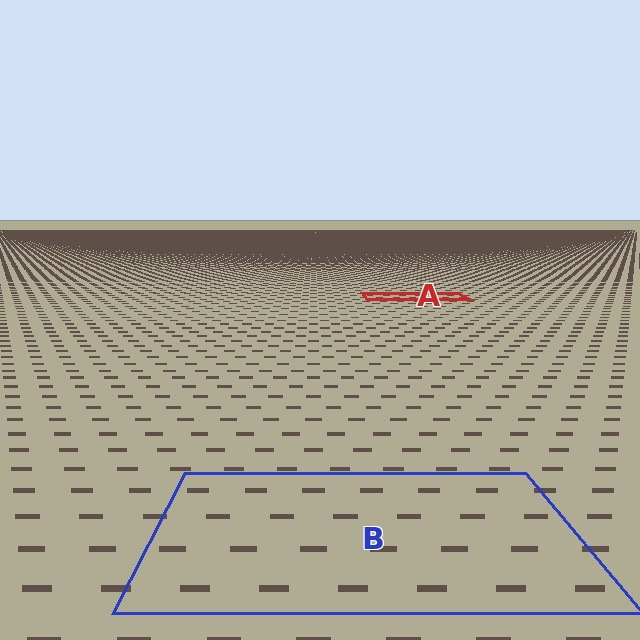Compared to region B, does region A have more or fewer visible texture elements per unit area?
Region A has more texture elements per unit area — they are packed more densely because it is farther away.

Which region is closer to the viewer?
Region B is closer. The texture elements there are larger and more spread out.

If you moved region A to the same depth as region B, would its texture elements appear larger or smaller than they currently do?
They would appear larger. At a closer depth, the same texture elements are projected at a bigger on-screen size.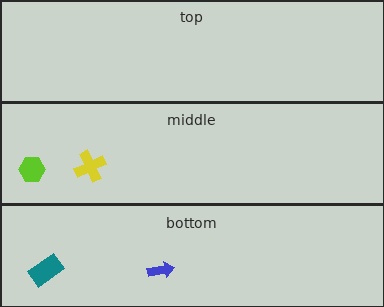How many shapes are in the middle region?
2.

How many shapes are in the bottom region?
2.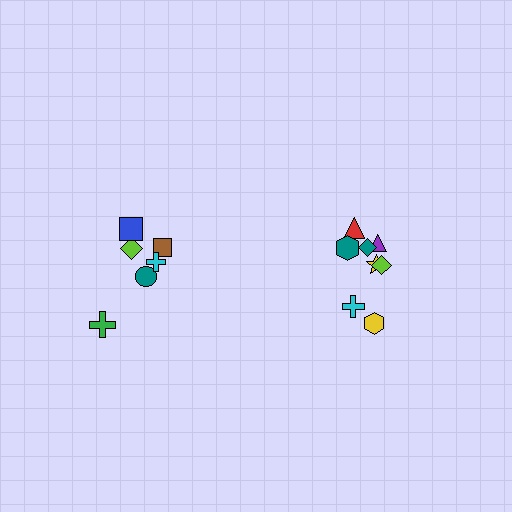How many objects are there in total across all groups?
There are 14 objects.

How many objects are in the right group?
There are 8 objects.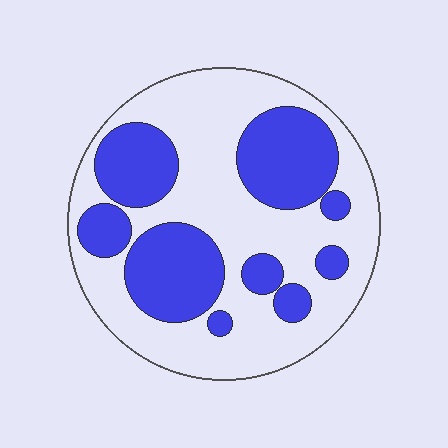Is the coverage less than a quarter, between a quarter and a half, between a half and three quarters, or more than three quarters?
Between a quarter and a half.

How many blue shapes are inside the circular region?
9.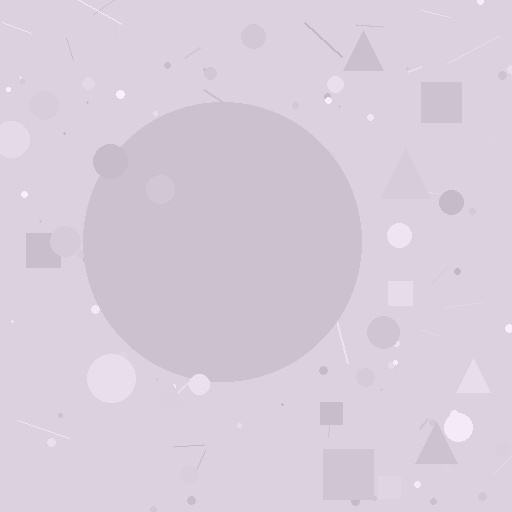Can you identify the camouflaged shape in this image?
The camouflaged shape is a circle.